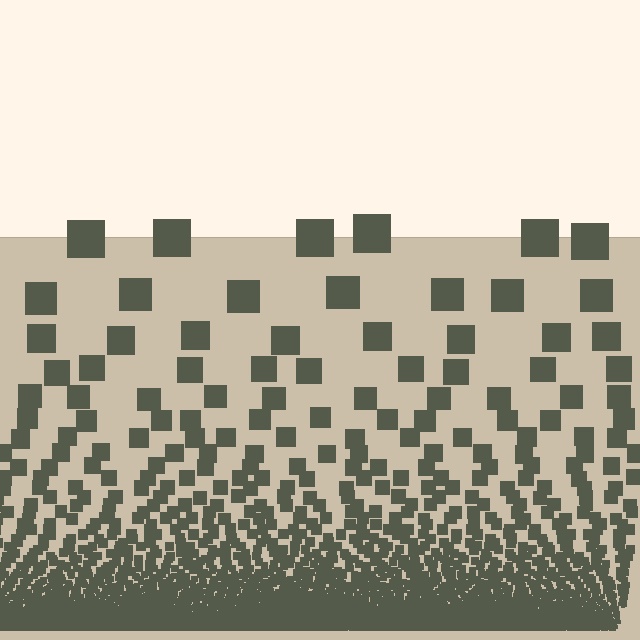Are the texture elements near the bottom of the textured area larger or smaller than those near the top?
Smaller. The gradient is inverted — elements near the bottom are smaller and denser.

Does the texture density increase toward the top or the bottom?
Density increases toward the bottom.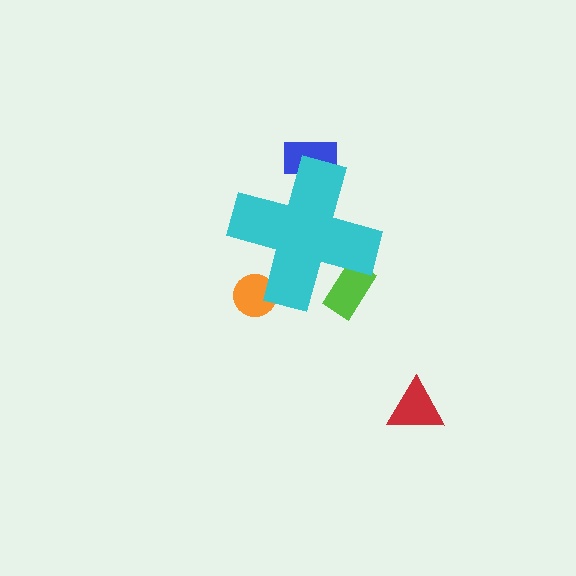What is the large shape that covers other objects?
A cyan cross.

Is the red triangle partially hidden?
No, the red triangle is fully visible.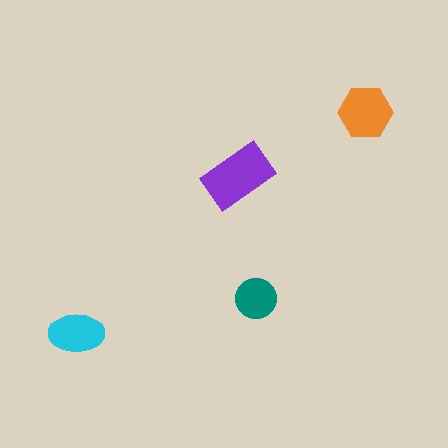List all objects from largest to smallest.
The purple rectangle, the orange hexagon, the cyan ellipse, the teal circle.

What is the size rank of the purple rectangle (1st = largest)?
1st.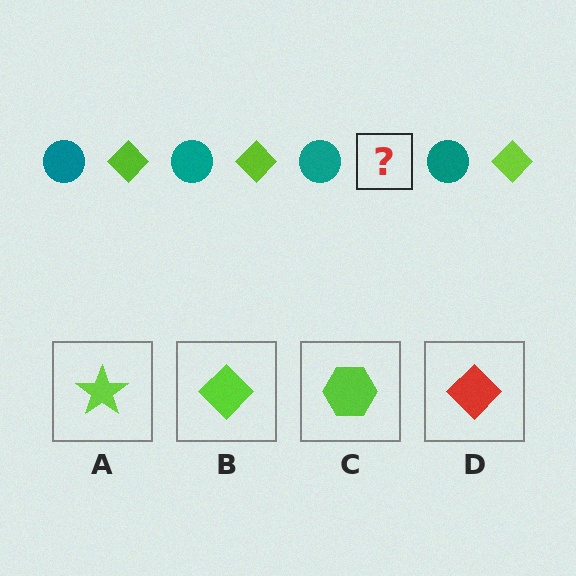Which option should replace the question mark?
Option B.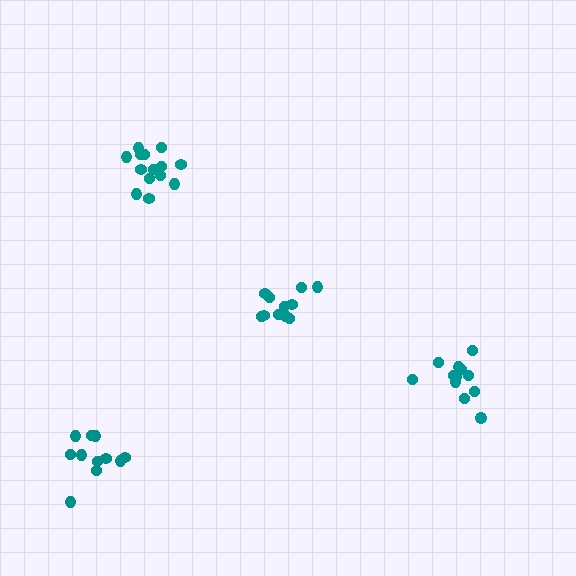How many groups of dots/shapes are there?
There are 4 groups.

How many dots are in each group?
Group 1: 15 dots, Group 2: 11 dots, Group 3: 12 dots, Group 4: 11 dots (49 total).